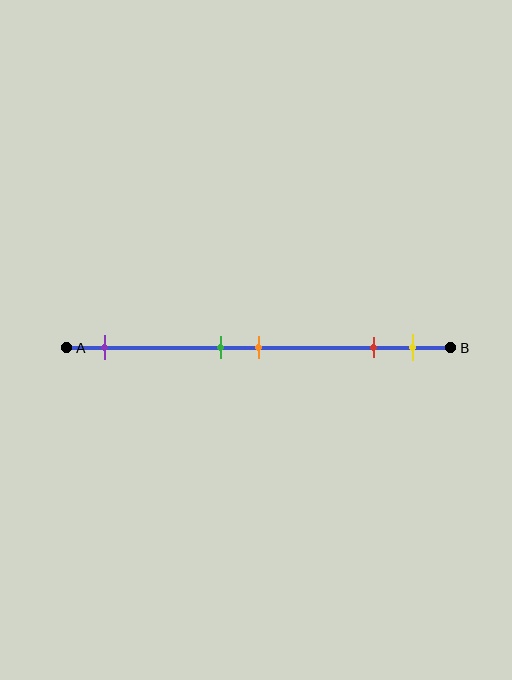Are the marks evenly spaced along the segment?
No, the marks are not evenly spaced.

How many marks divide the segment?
There are 5 marks dividing the segment.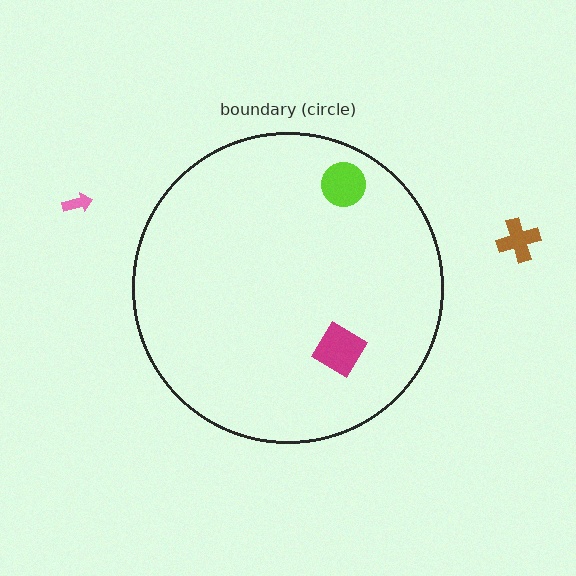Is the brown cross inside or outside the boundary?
Outside.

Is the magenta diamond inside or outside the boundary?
Inside.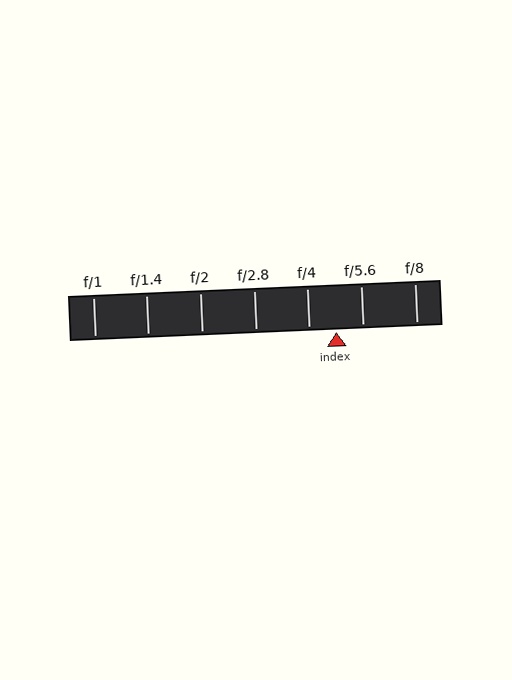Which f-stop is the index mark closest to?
The index mark is closest to f/5.6.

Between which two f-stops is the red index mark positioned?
The index mark is between f/4 and f/5.6.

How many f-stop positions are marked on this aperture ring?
There are 7 f-stop positions marked.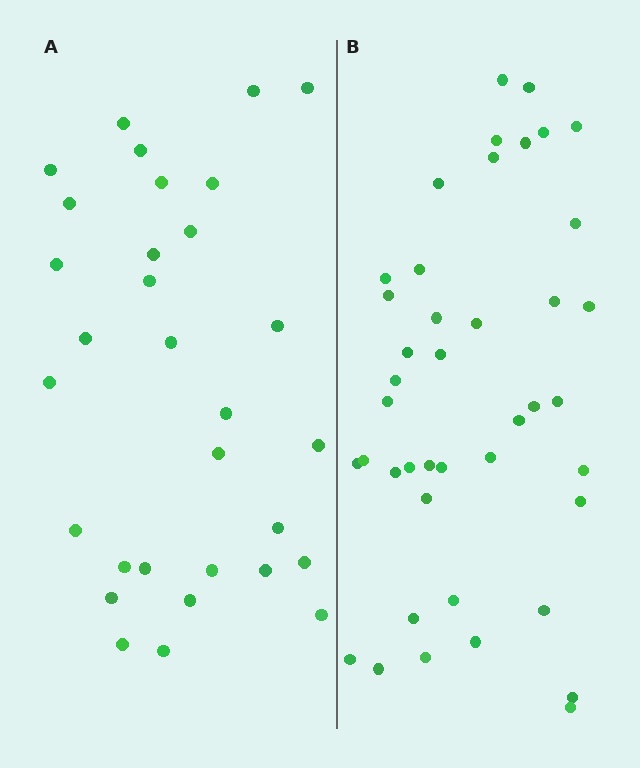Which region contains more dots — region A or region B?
Region B (the right region) has more dots.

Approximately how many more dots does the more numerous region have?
Region B has roughly 12 or so more dots than region A.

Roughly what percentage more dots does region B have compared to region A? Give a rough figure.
About 35% more.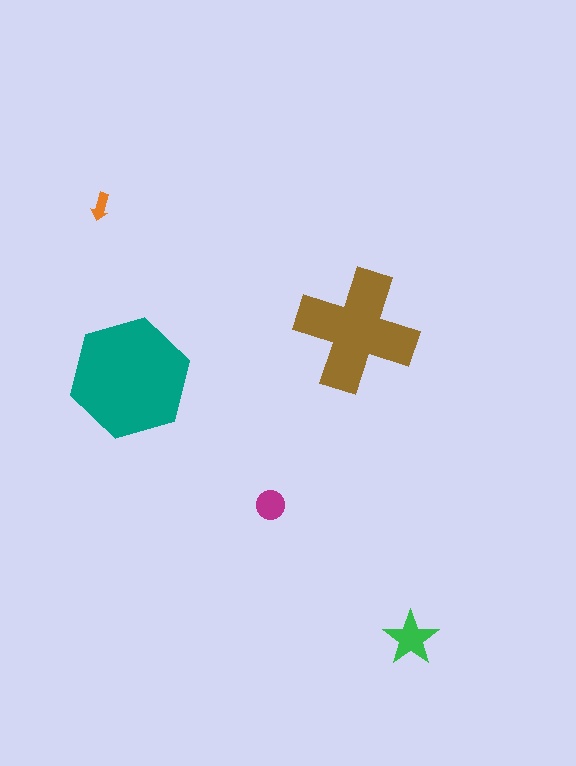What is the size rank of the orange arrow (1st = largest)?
5th.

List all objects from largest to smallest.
The teal hexagon, the brown cross, the green star, the magenta circle, the orange arrow.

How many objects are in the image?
There are 5 objects in the image.